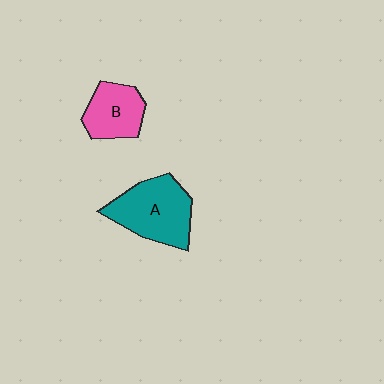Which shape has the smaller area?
Shape B (pink).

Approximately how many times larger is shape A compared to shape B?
Approximately 1.5 times.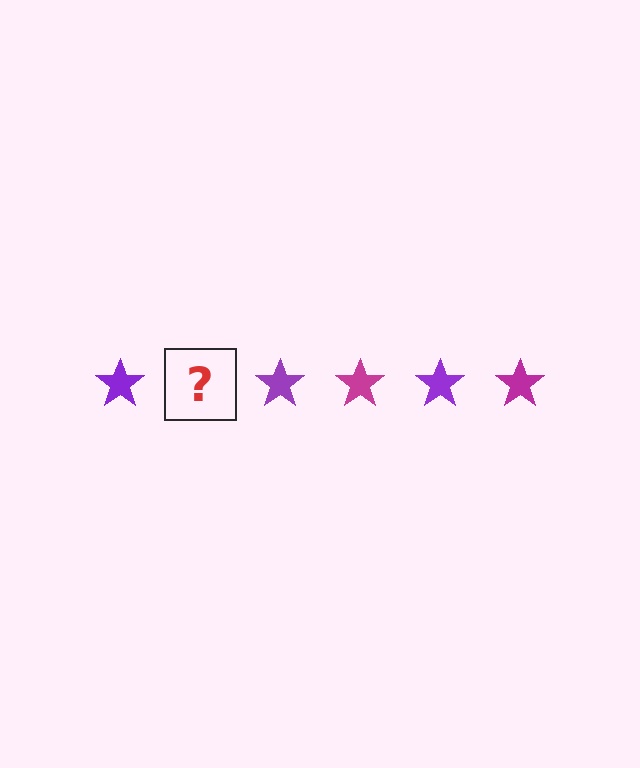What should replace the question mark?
The question mark should be replaced with a magenta star.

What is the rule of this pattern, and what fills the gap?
The rule is that the pattern cycles through purple, magenta stars. The gap should be filled with a magenta star.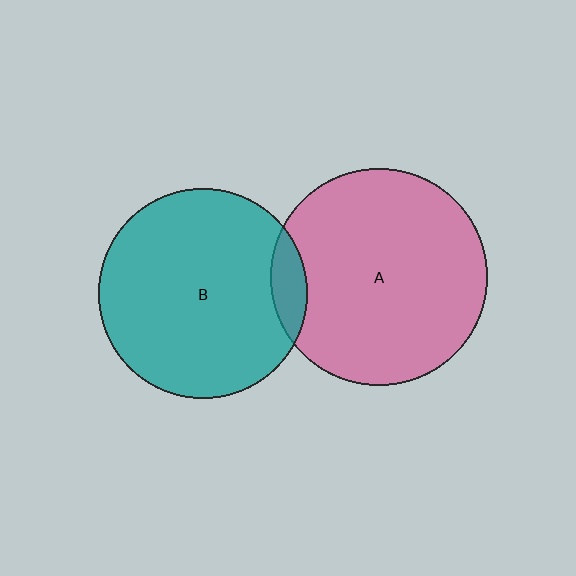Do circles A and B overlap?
Yes.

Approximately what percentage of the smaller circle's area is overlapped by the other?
Approximately 10%.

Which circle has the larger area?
Circle A (pink).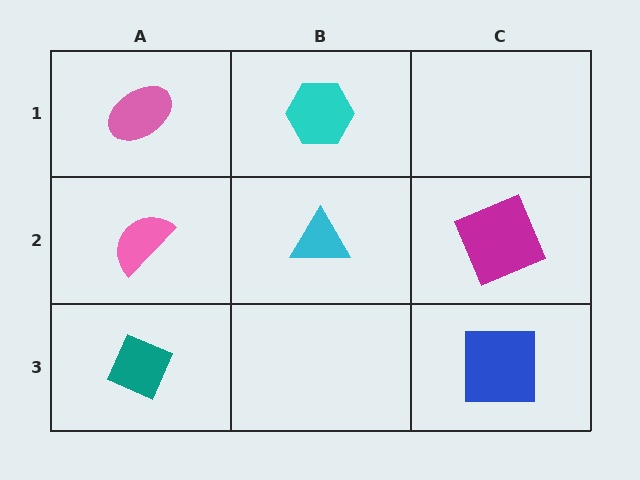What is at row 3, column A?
A teal diamond.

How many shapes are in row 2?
3 shapes.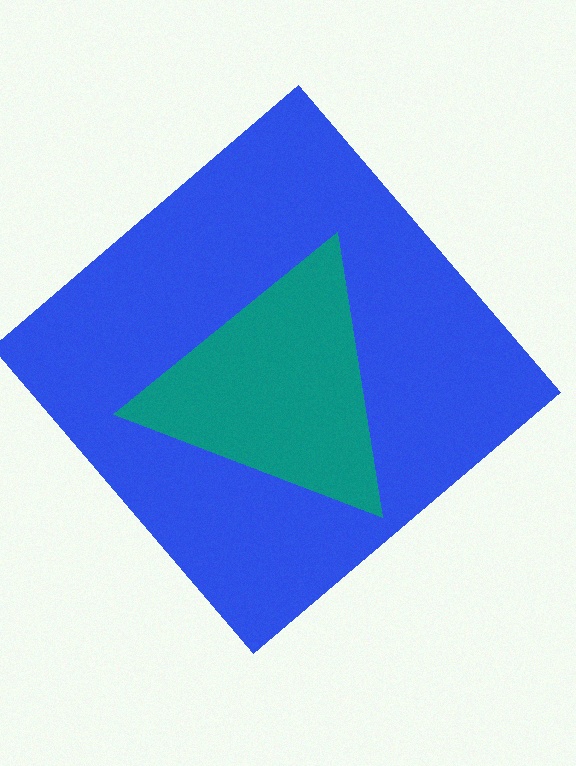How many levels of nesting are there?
2.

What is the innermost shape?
The teal triangle.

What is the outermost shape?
The blue diamond.